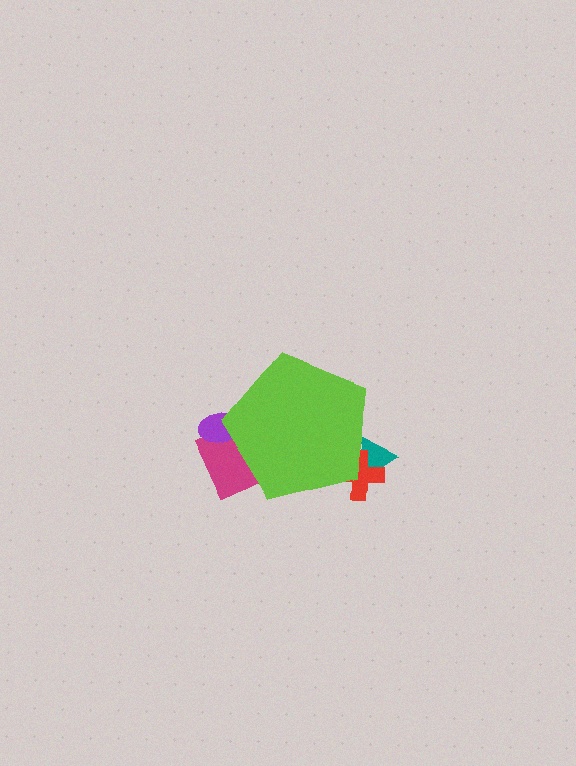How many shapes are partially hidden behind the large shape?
4 shapes are partially hidden.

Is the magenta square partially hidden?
Yes, the magenta square is partially hidden behind the lime pentagon.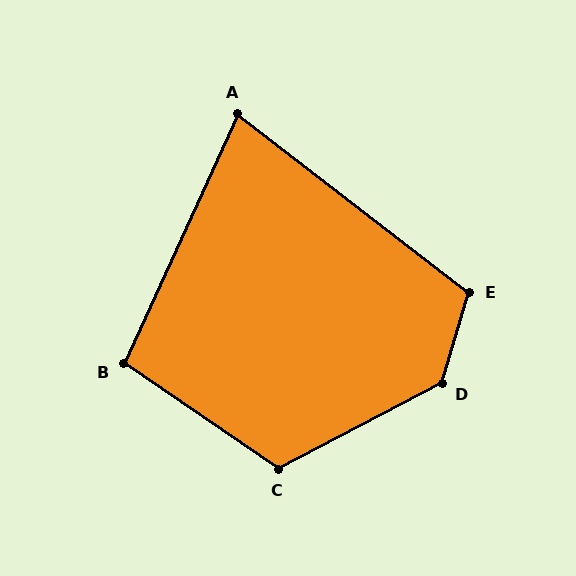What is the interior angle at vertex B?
Approximately 100 degrees (obtuse).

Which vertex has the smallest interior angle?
A, at approximately 77 degrees.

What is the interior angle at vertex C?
Approximately 118 degrees (obtuse).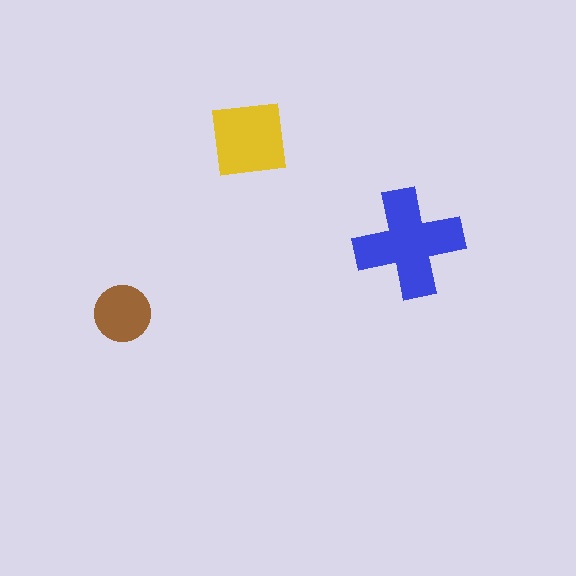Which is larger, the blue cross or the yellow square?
The blue cross.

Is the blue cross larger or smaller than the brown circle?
Larger.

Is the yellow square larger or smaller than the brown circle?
Larger.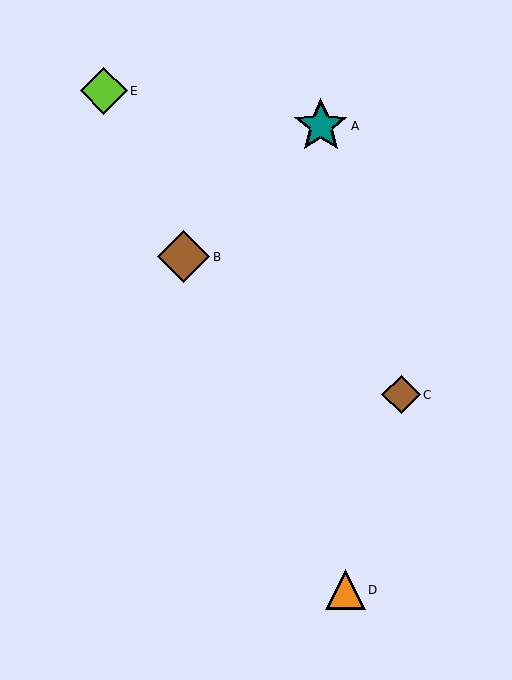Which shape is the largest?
The teal star (labeled A) is the largest.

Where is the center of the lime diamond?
The center of the lime diamond is at (104, 91).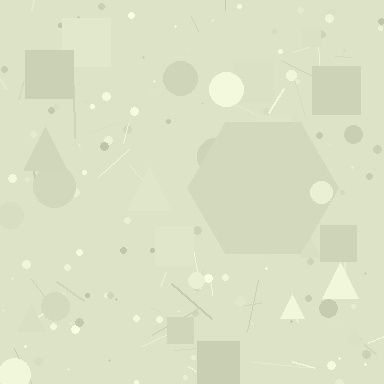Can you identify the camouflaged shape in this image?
The camouflaged shape is a hexagon.